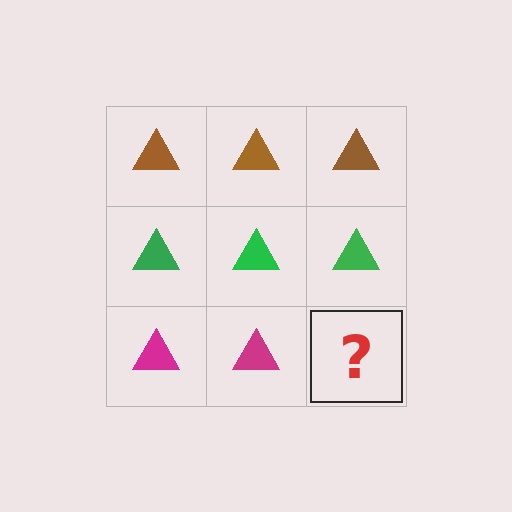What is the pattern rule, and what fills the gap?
The rule is that each row has a consistent color. The gap should be filled with a magenta triangle.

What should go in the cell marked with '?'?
The missing cell should contain a magenta triangle.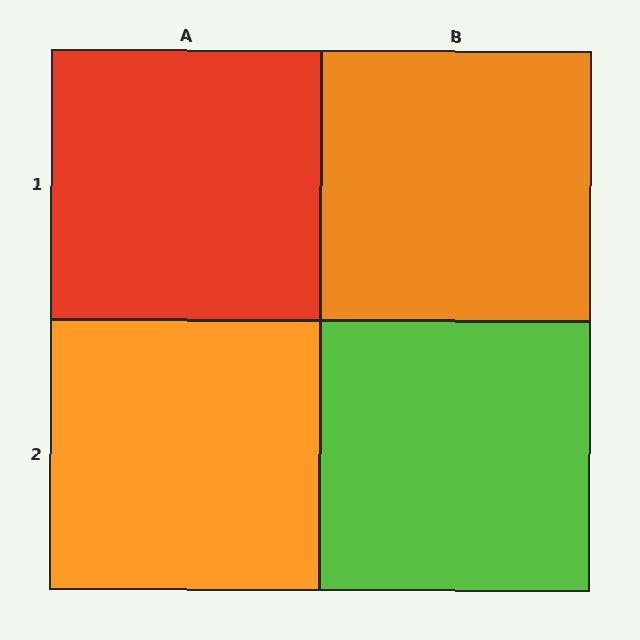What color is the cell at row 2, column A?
Orange.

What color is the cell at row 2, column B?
Lime.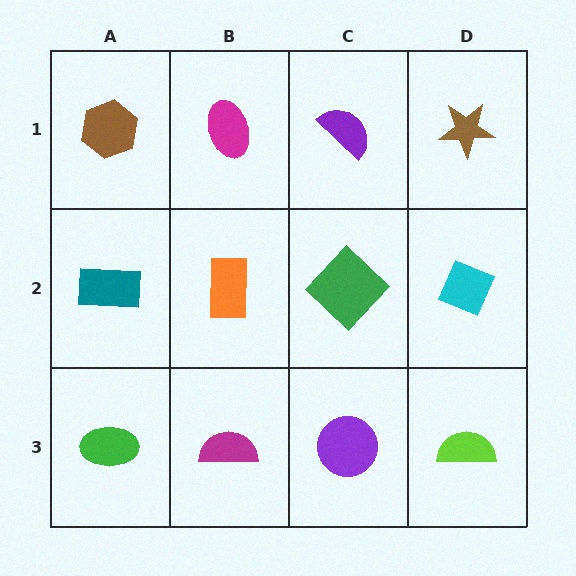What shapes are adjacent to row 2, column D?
A brown star (row 1, column D), a lime semicircle (row 3, column D), a green diamond (row 2, column C).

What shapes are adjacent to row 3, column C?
A green diamond (row 2, column C), a magenta semicircle (row 3, column B), a lime semicircle (row 3, column D).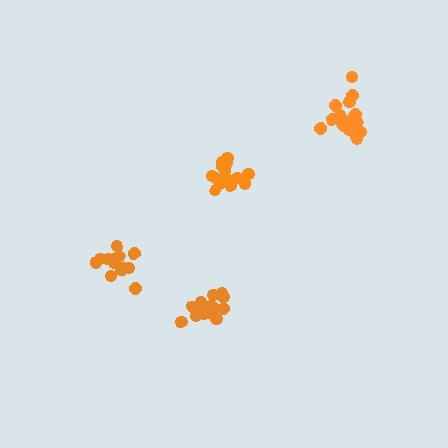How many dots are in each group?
Group 1: 13 dots, Group 2: 16 dots, Group 3: 19 dots, Group 4: 18 dots (66 total).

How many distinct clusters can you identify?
There are 4 distinct clusters.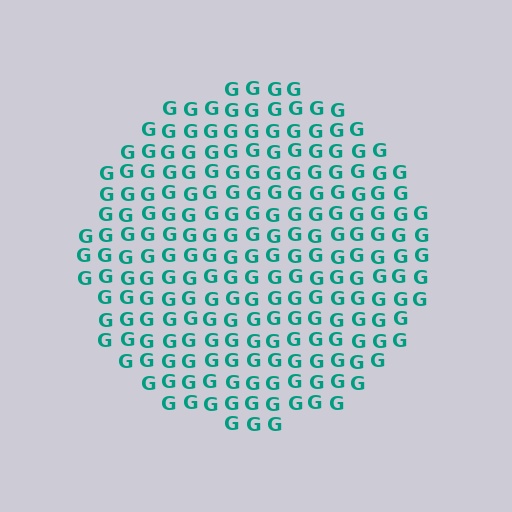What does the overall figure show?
The overall figure shows a circle.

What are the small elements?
The small elements are letter G's.